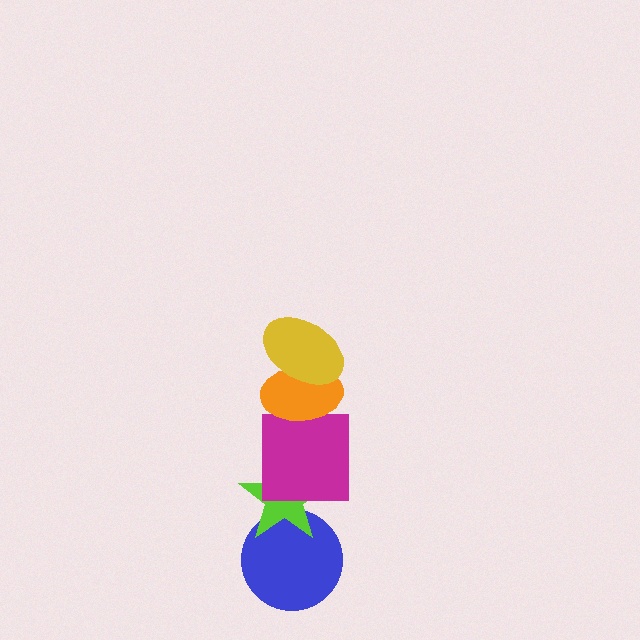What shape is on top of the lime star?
The magenta square is on top of the lime star.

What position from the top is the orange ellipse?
The orange ellipse is 2nd from the top.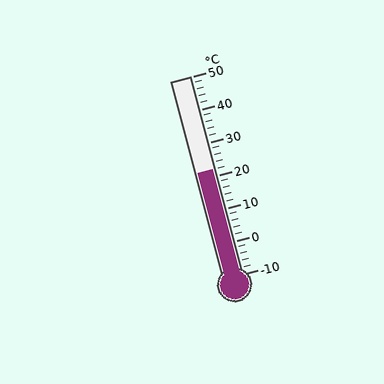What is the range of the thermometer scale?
The thermometer scale ranges from -10°C to 50°C.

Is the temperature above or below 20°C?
The temperature is above 20°C.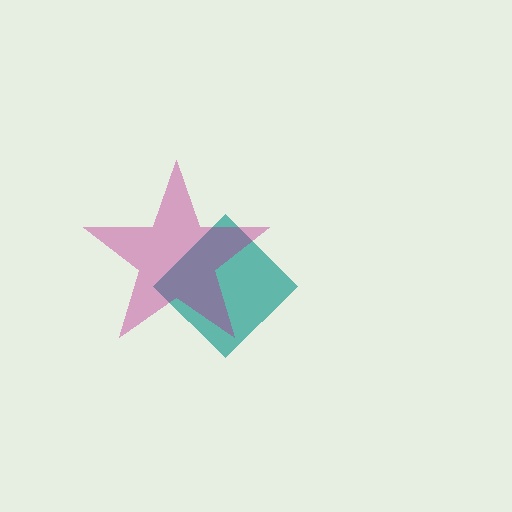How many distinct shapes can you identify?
There are 2 distinct shapes: a teal diamond, a magenta star.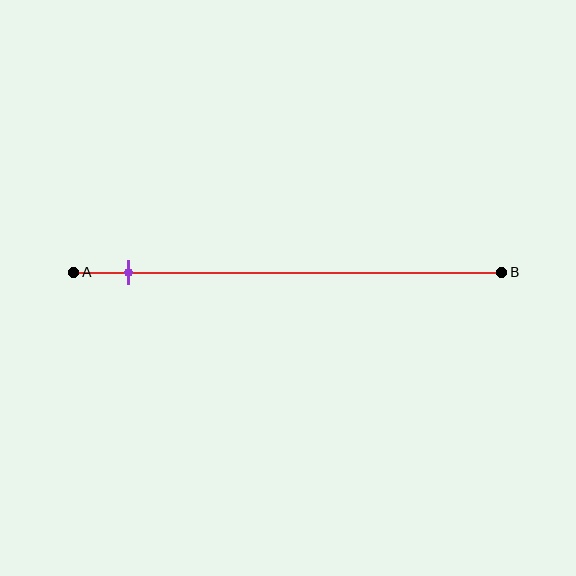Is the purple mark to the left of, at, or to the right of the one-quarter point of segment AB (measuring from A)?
The purple mark is to the left of the one-quarter point of segment AB.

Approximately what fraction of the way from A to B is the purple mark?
The purple mark is approximately 15% of the way from A to B.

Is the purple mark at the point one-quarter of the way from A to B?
No, the mark is at about 15% from A, not at the 25% one-quarter point.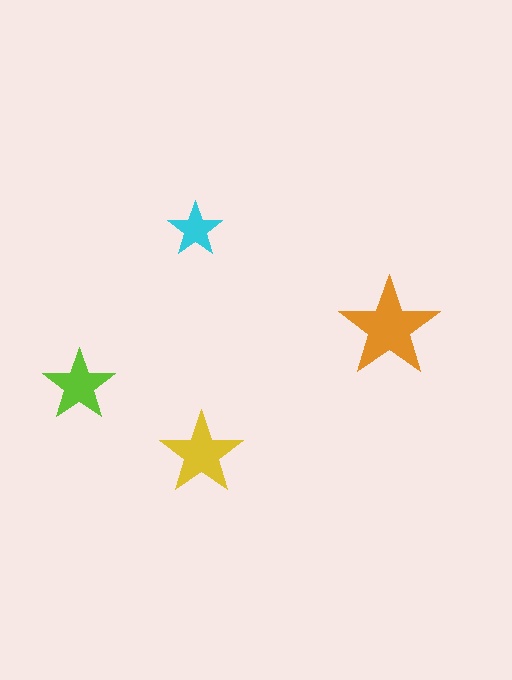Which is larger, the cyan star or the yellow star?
The yellow one.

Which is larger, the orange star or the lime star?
The orange one.